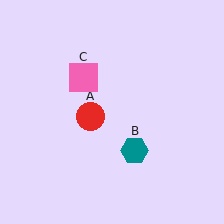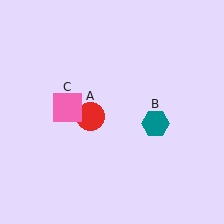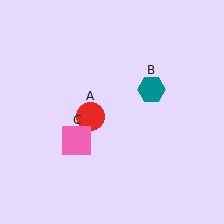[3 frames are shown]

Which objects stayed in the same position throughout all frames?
Red circle (object A) remained stationary.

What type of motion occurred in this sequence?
The teal hexagon (object B), pink square (object C) rotated counterclockwise around the center of the scene.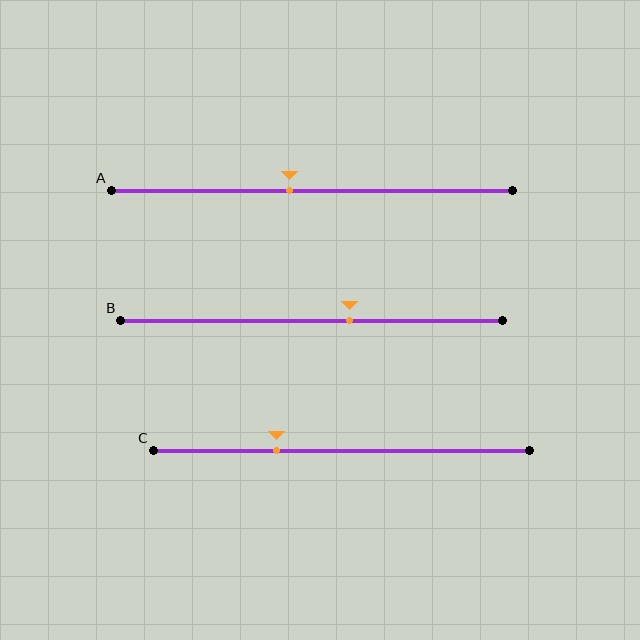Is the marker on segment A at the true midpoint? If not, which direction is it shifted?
No, the marker on segment A is shifted to the left by about 6% of the segment length.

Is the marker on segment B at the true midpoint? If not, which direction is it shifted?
No, the marker on segment B is shifted to the right by about 10% of the segment length.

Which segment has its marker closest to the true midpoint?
Segment A has its marker closest to the true midpoint.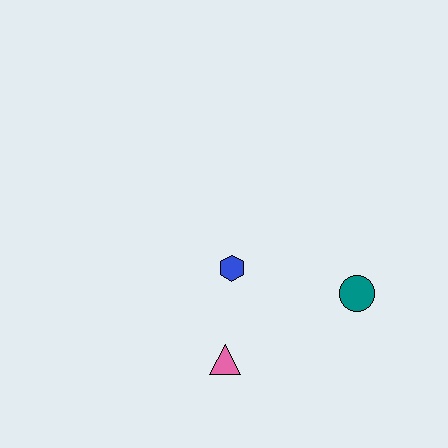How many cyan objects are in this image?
There are no cyan objects.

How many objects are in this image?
There are 3 objects.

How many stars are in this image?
There are no stars.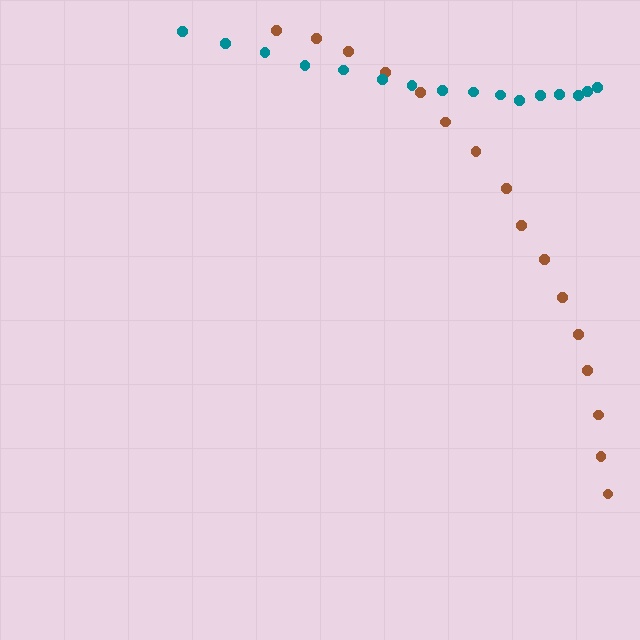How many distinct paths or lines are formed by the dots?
There are 2 distinct paths.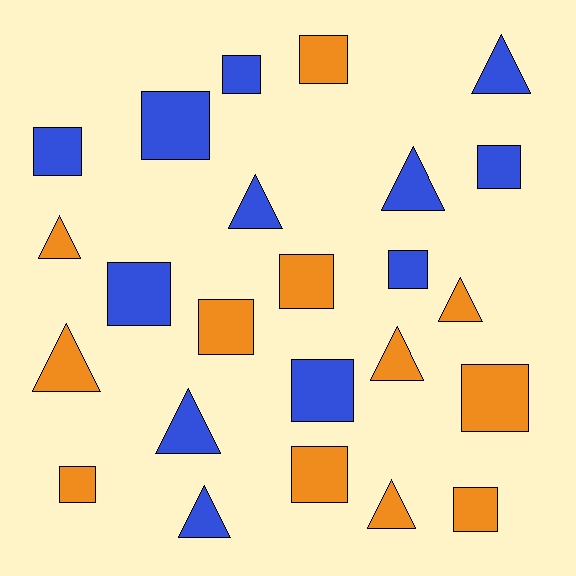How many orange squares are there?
There are 7 orange squares.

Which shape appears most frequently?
Square, with 14 objects.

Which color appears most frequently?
Orange, with 12 objects.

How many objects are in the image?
There are 24 objects.